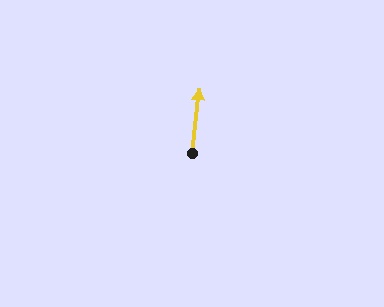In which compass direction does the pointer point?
North.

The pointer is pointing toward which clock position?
Roughly 12 o'clock.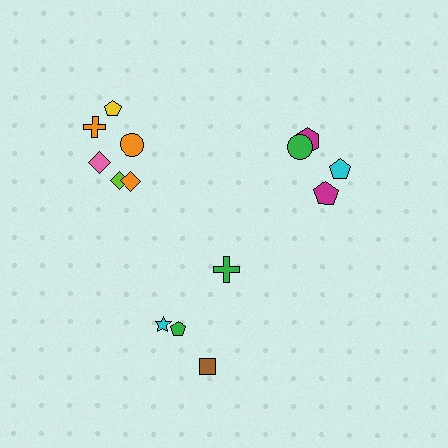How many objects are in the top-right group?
There are 4 objects.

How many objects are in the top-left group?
There are 6 objects.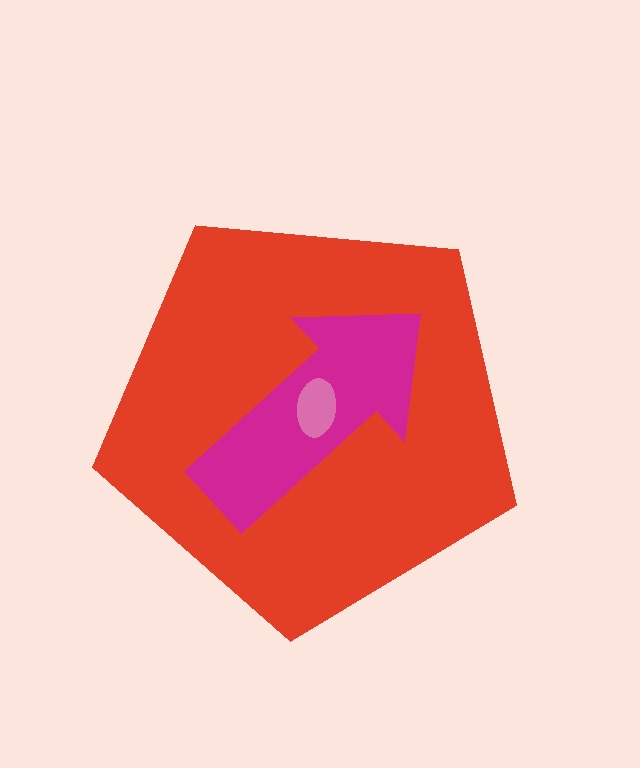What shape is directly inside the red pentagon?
The magenta arrow.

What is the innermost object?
The pink ellipse.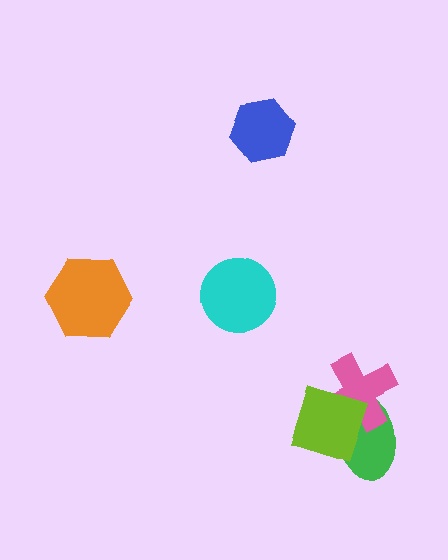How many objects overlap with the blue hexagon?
0 objects overlap with the blue hexagon.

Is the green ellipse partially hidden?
Yes, it is partially covered by another shape.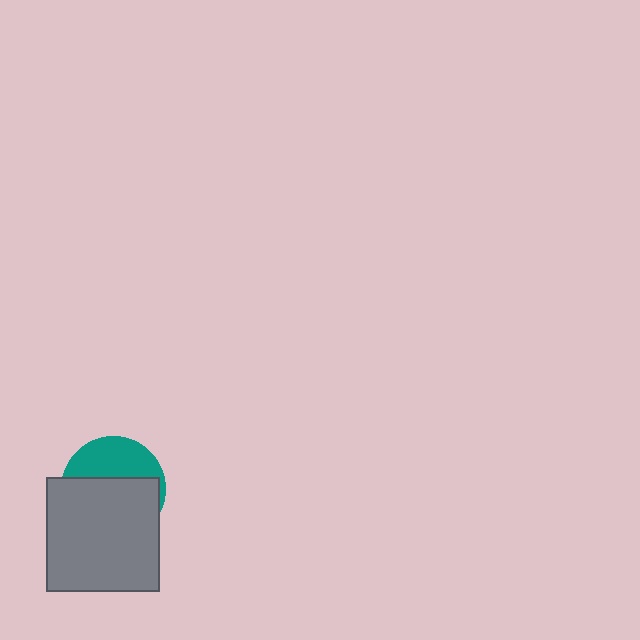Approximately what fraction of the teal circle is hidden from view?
Roughly 61% of the teal circle is hidden behind the gray square.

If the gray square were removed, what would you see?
You would see the complete teal circle.